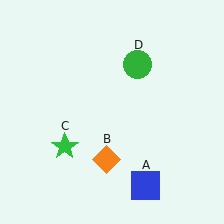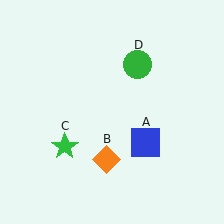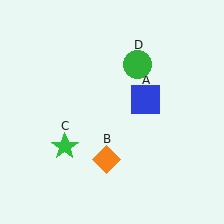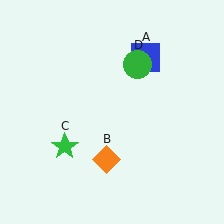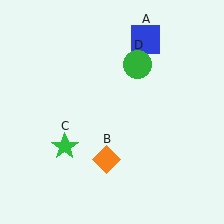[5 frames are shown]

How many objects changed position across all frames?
1 object changed position: blue square (object A).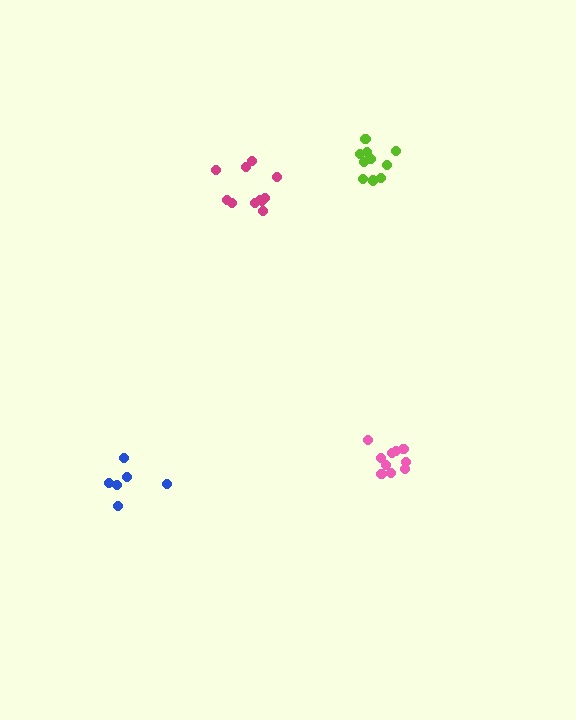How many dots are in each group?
Group 1: 6 dots, Group 2: 10 dots, Group 3: 11 dots, Group 4: 11 dots (38 total).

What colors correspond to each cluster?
The clusters are colored: blue, lime, magenta, pink.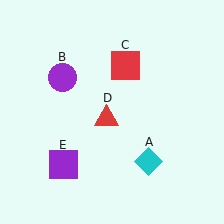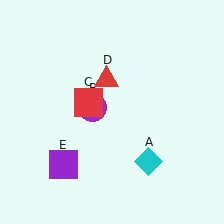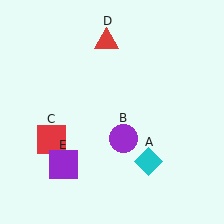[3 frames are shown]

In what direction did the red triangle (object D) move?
The red triangle (object D) moved up.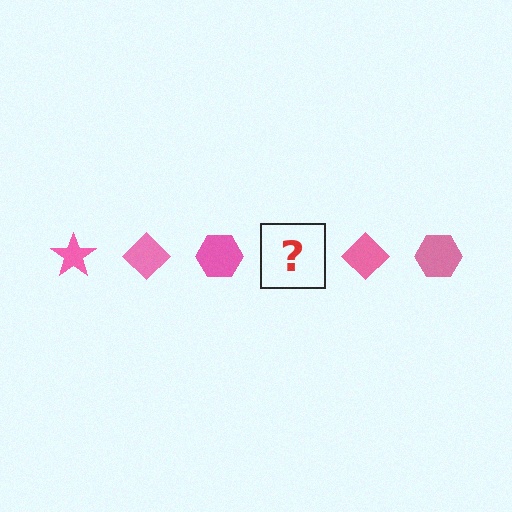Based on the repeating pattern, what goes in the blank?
The blank should be a pink star.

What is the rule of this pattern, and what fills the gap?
The rule is that the pattern cycles through star, diamond, hexagon shapes in pink. The gap should be filled with a pink star.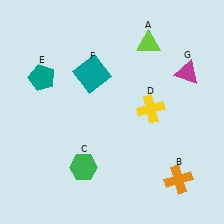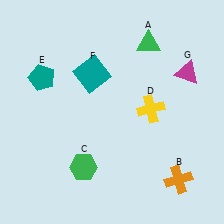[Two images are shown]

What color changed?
The triangle (A) changed from lime in Image 1 to green in Image 2.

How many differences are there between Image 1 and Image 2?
There is 1 difference between the two images.